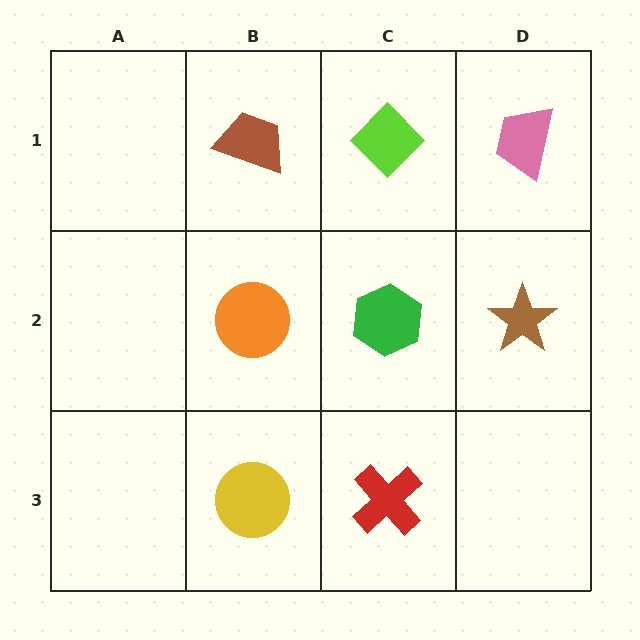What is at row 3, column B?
A yellow circle.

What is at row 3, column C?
A red cross.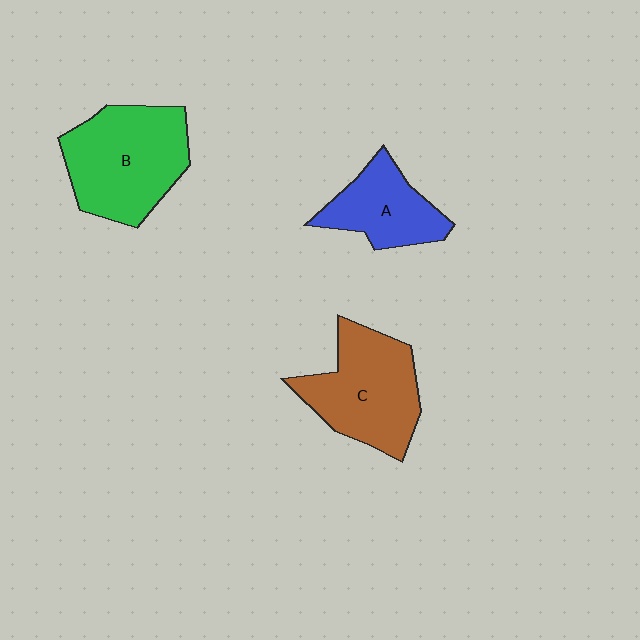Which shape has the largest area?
Shape B (green).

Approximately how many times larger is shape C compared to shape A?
Approximately 1.5 times.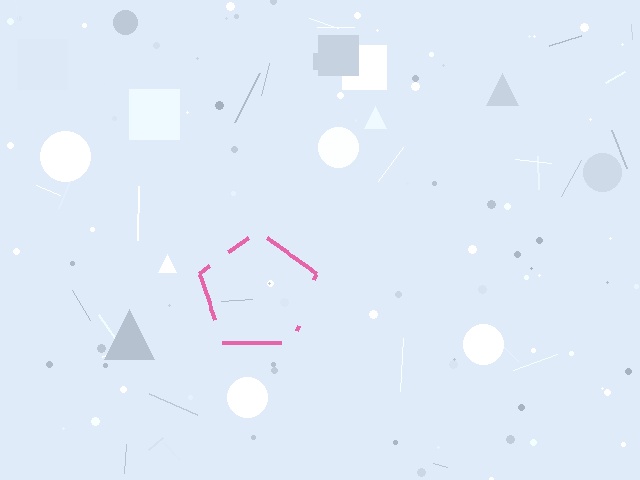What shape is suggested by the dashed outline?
The dashed outline suggests a pentagon.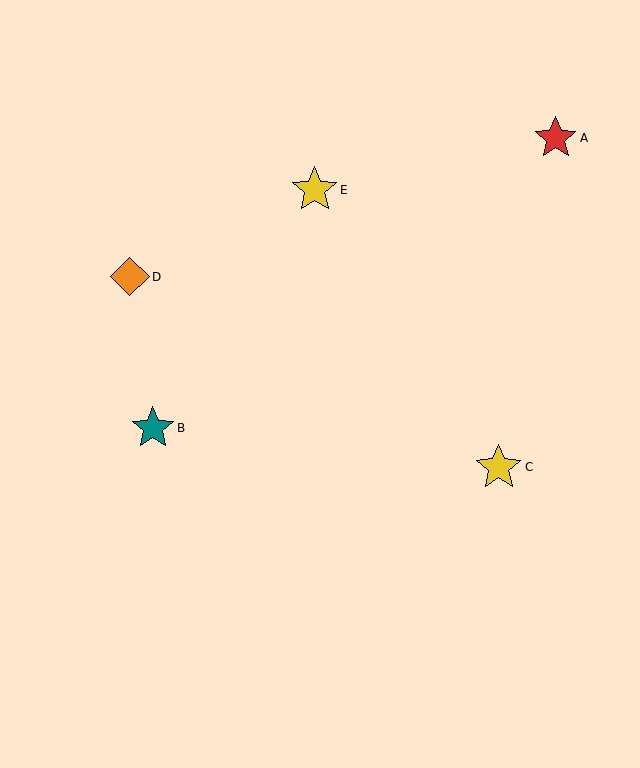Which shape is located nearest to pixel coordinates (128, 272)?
The orange diamond (labeled D) at (130, 277) is nearest to that location.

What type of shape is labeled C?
Shape C is a yellow star.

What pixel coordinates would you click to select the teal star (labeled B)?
Click at (153, 428) to select the teal star B.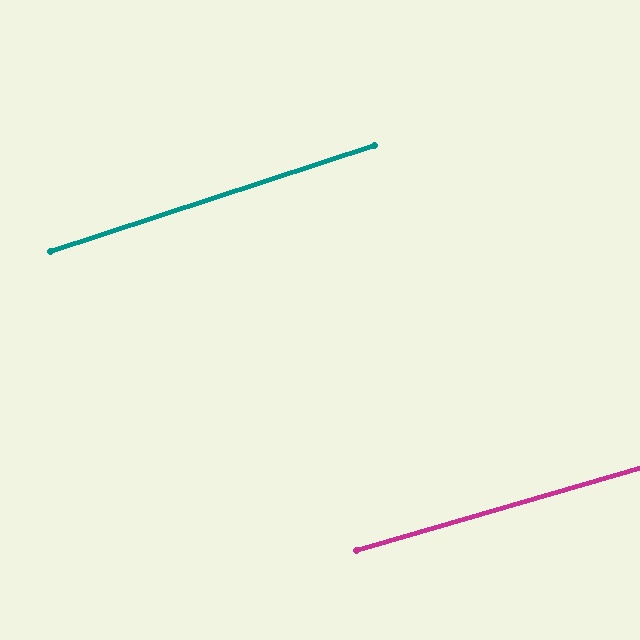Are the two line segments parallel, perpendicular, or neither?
Parallel — their directions differ by only 1.9°.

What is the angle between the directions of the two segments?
Approximately 2 degrees.